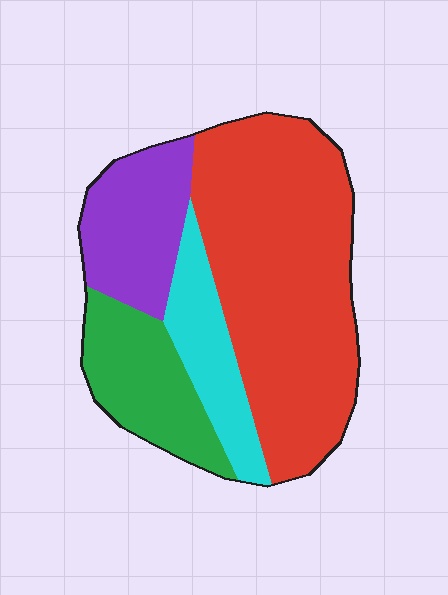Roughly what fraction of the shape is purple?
Purple covers roughly 15% of the shape.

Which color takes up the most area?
Red, at roughly 50%.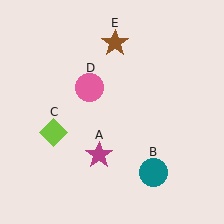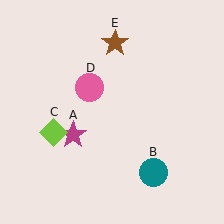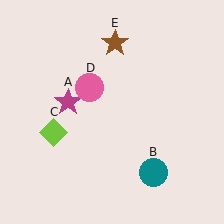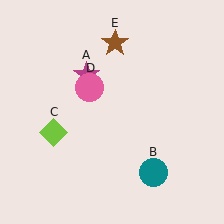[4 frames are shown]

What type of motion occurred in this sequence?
The magenta star (object A) rotated clockwise around the center of the scene.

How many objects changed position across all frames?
1 object changed position: magenta star (object A).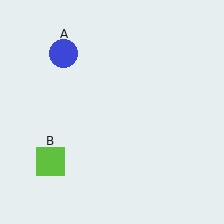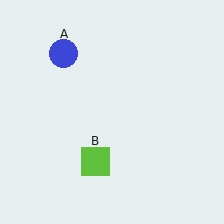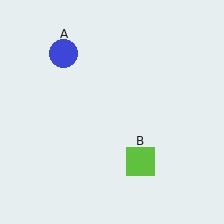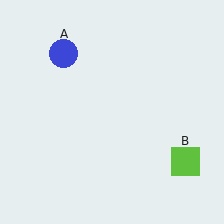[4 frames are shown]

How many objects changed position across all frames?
1 object changed position: lime square (object B).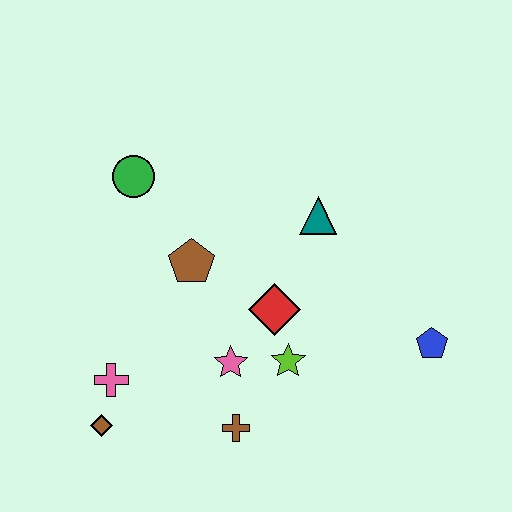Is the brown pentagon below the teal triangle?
Yes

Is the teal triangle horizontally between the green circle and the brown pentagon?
No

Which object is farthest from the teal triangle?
The brown diamond is farthest from the teal triangle.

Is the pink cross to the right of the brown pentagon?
No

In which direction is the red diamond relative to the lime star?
The red diamond is above the lime star.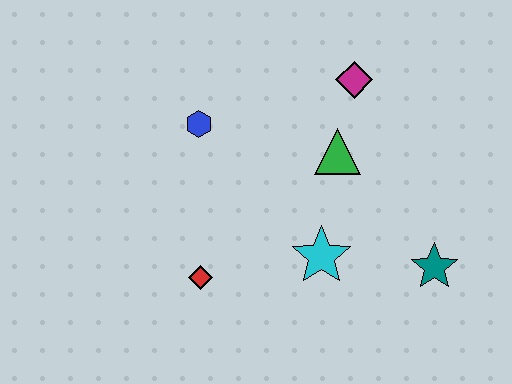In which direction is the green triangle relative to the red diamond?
The green triangle is to the right of the red diamond.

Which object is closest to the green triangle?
The magenta diamond is closest to the green triangle.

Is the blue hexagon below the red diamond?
No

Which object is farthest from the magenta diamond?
The red diamond is farthest from the magenta diamond.